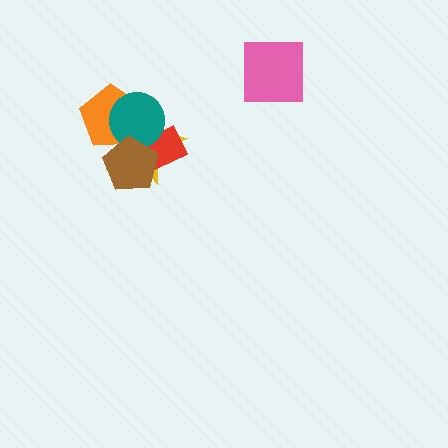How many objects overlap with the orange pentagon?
3 objects overlap with the orange pentagon.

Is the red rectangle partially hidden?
Yes, it is partially covered by another shape.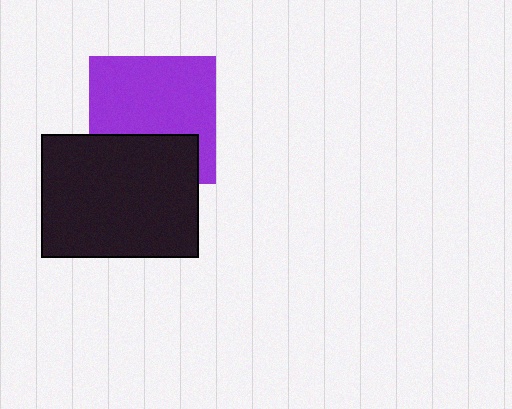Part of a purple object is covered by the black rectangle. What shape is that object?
It is a square.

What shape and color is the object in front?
The object in front is a black rectangle.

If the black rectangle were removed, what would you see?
You would see the complete purple square.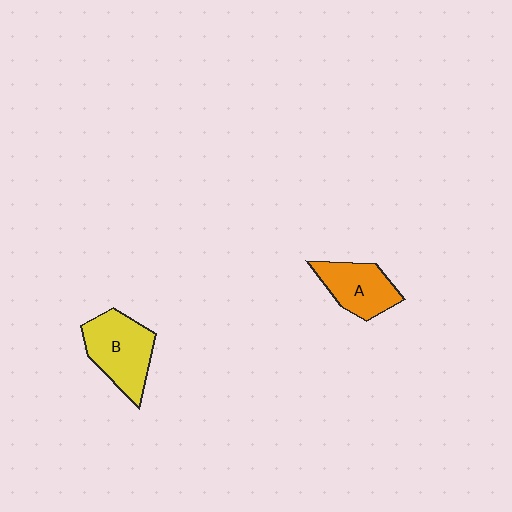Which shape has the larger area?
Shape B (yellow).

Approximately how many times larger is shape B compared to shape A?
Approximately 1.3 times.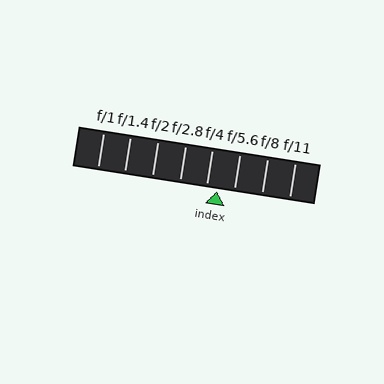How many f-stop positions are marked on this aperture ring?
There are 8 f-stop positions marked.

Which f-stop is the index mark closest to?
The index mark is closest to f/4.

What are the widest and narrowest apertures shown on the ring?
The widest aperture shown is f/1 and the narrowest is f/11.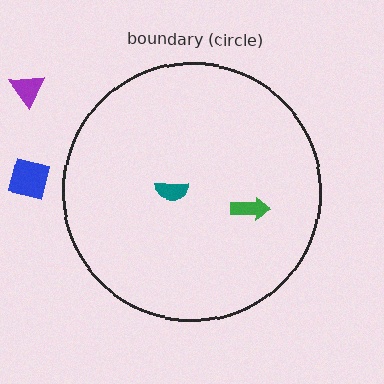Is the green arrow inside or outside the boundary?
Inside.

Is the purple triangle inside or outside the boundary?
Outside.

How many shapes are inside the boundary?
2 inside, 2 outside.